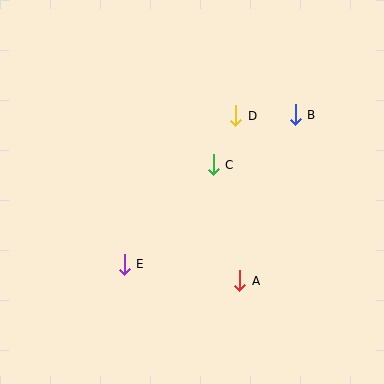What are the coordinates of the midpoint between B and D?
The midpoint between B and D is at (266, 115).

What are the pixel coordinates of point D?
Point D is at (236, 116).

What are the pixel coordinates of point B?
Point B is at (295, 115).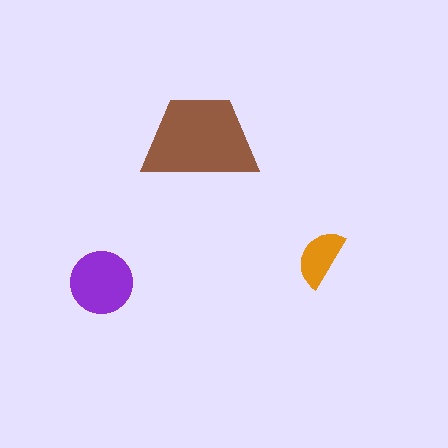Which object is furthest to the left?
The purple circle is leftmost.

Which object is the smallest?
The orange semicircle.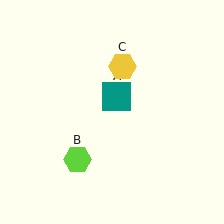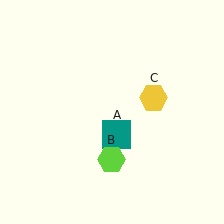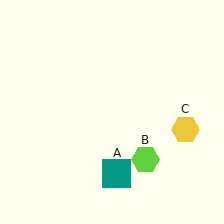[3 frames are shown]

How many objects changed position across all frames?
3 objects changed position: teal square (object A), lime hexagon (object B), yellow hexagon (object C).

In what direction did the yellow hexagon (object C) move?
The yellow hexagon (object C) moved down and to the right.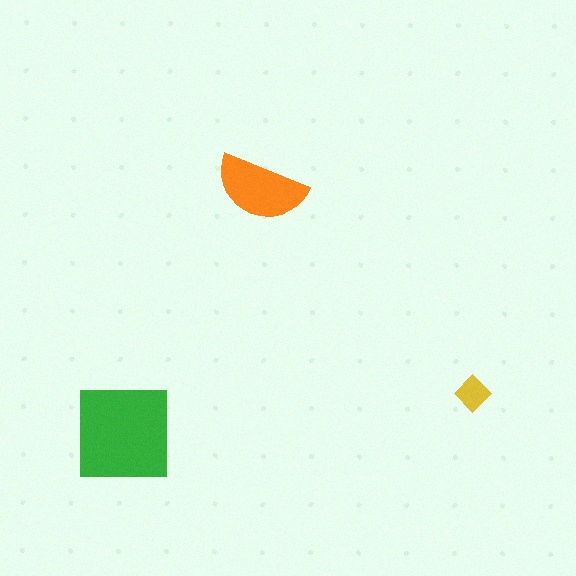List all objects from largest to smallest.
The green square, the orange semicircle, the yellow diamond.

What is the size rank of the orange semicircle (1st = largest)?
2nd.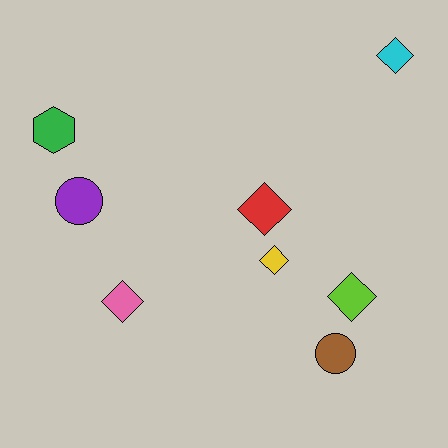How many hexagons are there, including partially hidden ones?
There is 1 hexagon.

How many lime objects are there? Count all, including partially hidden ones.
There is 1 lime object.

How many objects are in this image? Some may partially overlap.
There are 8 objects.